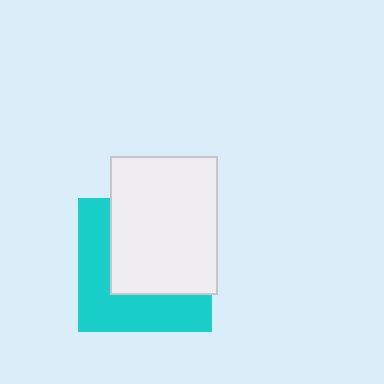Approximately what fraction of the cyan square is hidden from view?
Roughly 56% of the cyan square is hidden behind the white rectangle.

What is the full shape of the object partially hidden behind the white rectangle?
The partially hidden object is a cyan square.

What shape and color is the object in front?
The object in front is a white rectangle.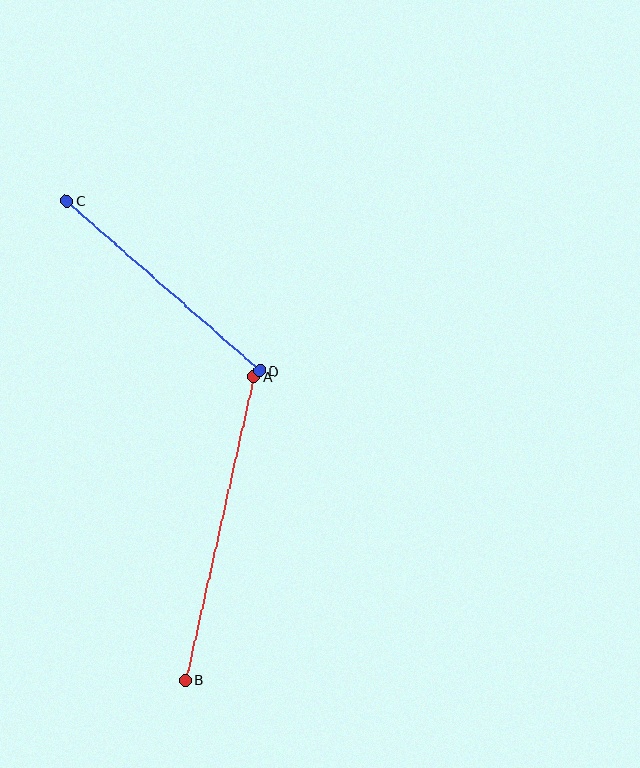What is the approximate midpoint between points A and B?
The midpoint is at approximately (220, 529) pixels.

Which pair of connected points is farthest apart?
Points A and B are farthest apart.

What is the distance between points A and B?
The distance is approximately 311 pixels.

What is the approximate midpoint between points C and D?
The midpoint is at approximately (163, 286) pixels.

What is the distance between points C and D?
The distance is approximately 257 pixels.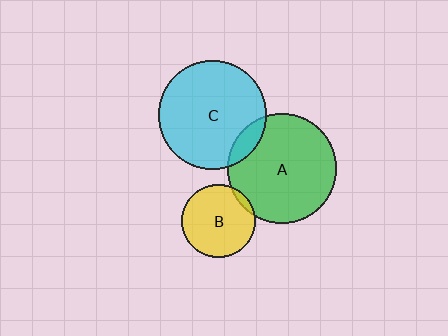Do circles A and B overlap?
Yes.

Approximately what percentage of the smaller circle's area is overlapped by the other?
Approximately 5%.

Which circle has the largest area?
Circle A (green).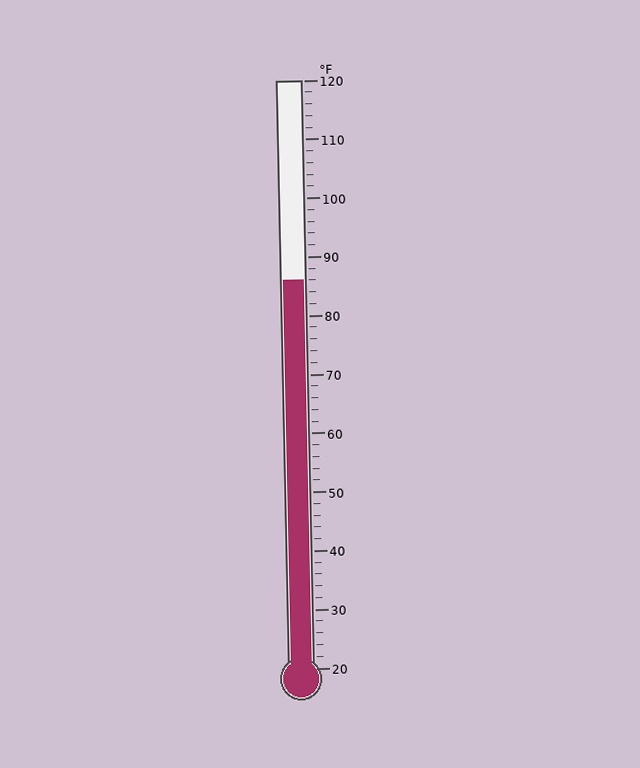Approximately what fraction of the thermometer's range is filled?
The thermometer is filled to approximately 65% of its range.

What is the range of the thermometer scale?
The thermometer scale ranges from 20°F to 120°F.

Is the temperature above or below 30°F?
The temperature is above 30°F.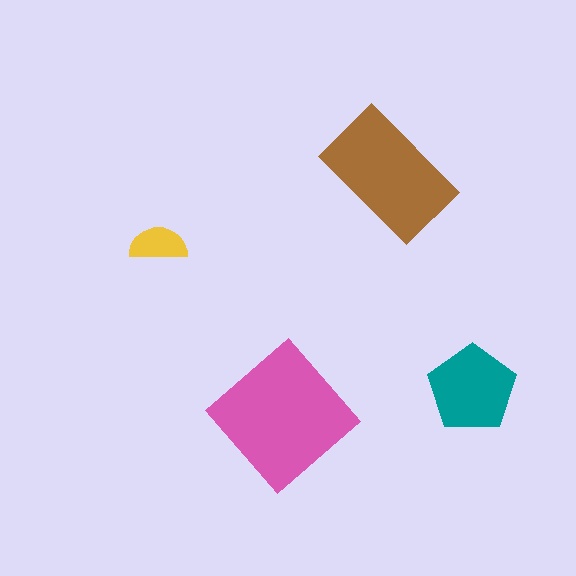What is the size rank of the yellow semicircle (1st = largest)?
4th.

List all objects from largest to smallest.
The pink diamond, the brown rectangle, the teal pentagon, the yellow semicircle.